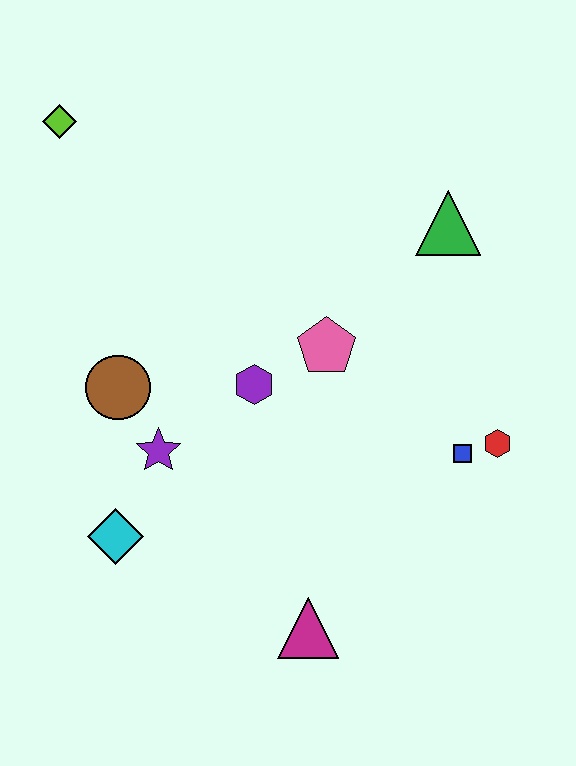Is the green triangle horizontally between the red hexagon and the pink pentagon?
Yes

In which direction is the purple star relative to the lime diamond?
The purple star is below the lime diamond.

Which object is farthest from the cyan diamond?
The green triangle is farthest from the cyan diamond.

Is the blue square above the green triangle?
No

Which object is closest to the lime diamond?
The brown circle is closest to the lime diamond.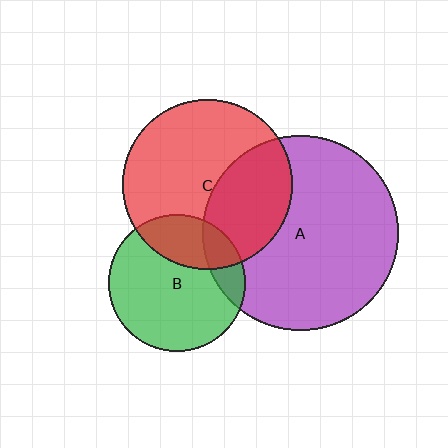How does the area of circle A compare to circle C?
Approximately 1.3 times.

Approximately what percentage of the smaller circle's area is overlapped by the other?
Approximately 35%.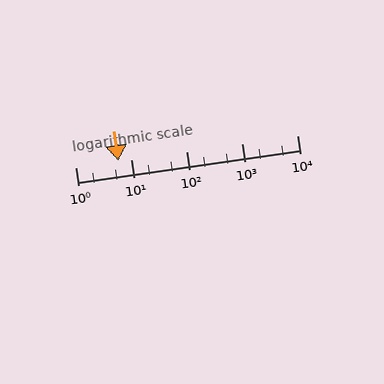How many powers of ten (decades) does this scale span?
The scale spans 4 decades, from 1 to 10000.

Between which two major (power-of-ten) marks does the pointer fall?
The pointer is between 1 and 10.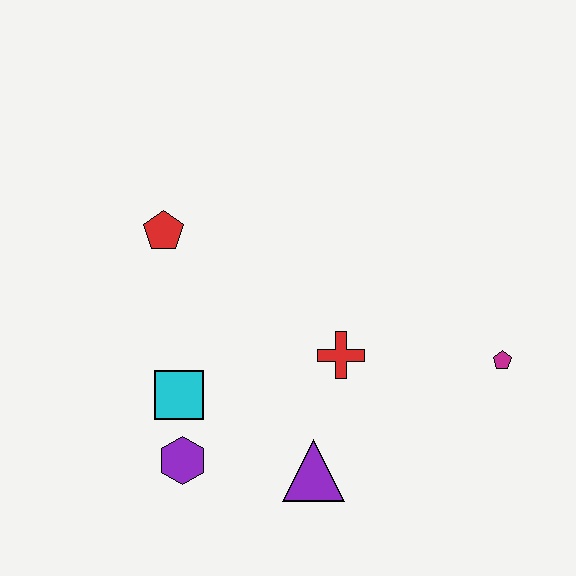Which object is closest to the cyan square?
The purple hexagon is closest to the cyan square.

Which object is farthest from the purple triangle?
The red pentagon is farthest from the purple triangle.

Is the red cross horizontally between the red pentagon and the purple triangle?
No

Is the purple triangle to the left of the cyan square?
No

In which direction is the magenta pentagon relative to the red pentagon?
The magenta pentagon is to the right of the red pentagon.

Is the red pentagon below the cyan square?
No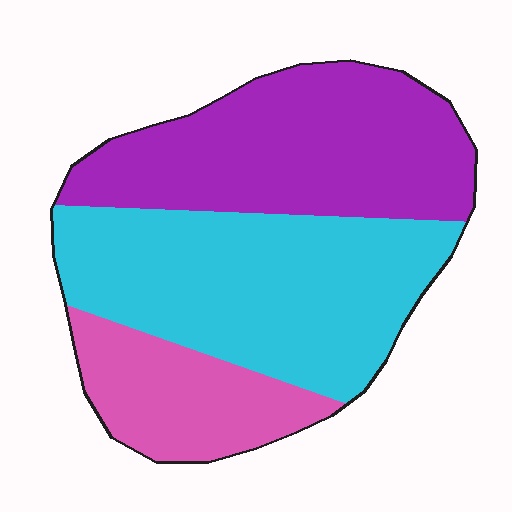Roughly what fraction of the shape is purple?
Purple covers around 40% of the shape.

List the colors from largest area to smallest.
From largest to smallest: cyan, purple, pink.